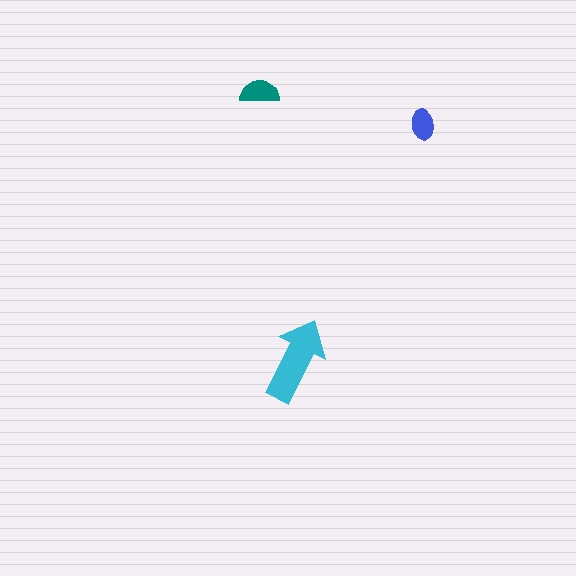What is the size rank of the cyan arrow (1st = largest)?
1st.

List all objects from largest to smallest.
The cyan arrow, the teal semicircle, the blue ellipse.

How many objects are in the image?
There are 3 objects in the image.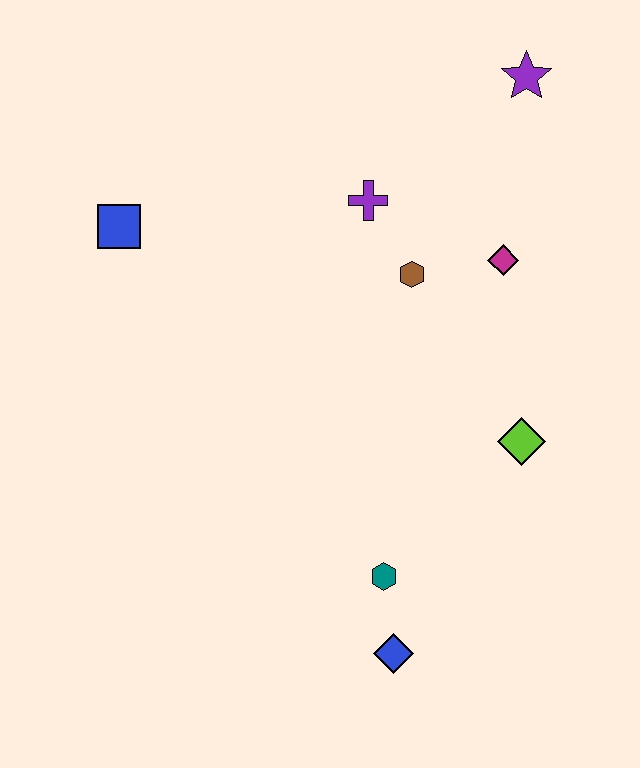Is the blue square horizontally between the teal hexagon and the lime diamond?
No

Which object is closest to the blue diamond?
The teal hexagon is closest to the blue diamond.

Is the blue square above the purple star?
No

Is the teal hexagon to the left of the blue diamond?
Yes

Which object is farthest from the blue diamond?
The purple star is farthest from the blue diamond.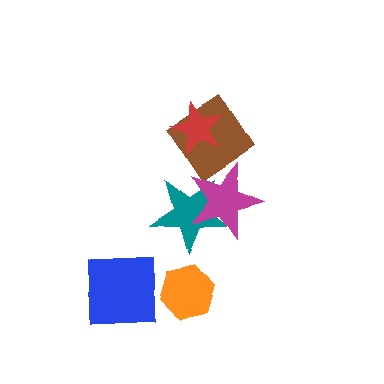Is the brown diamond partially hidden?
Yes, it is partially covered by another shape.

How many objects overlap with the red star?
1 object overlaps with the red star.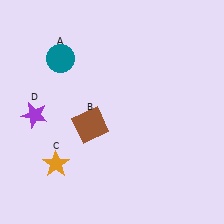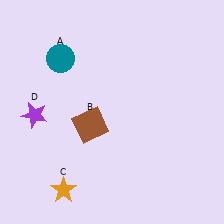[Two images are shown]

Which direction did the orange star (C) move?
The orange star (C) moved down.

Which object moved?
The orange star (C) moved down.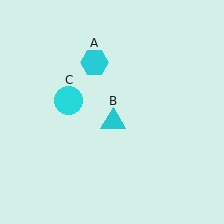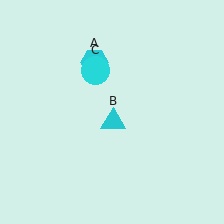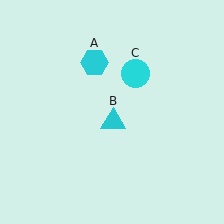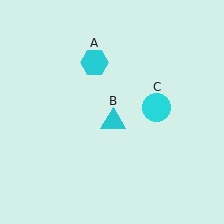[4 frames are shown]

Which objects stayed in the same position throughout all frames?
Cyan hexagon (object A) and cyan triangle (object B) remained stationary.